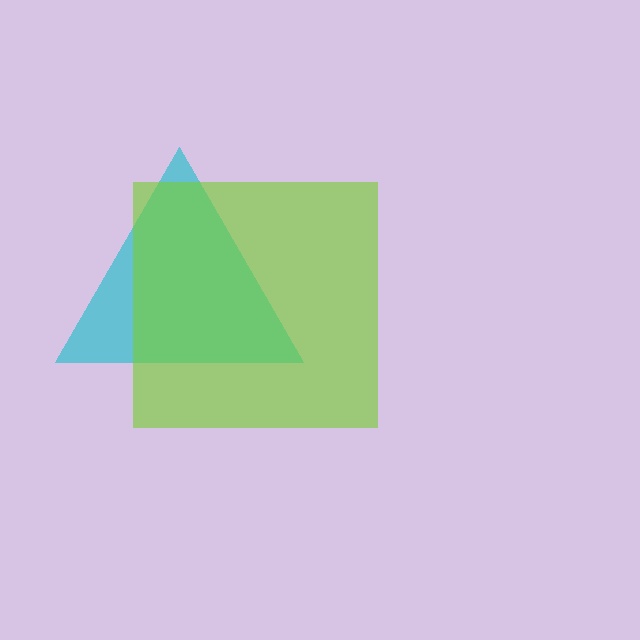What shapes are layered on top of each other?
The layered shapes are: a cyan triangle, a lime square.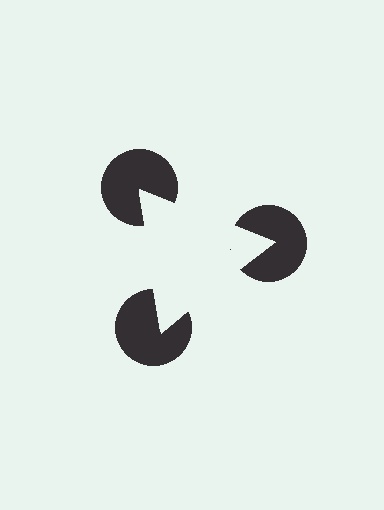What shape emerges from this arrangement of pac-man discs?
An illusory triangle — its edges are inferred from the aligned wedge cuts in the pac-man discs, not physically drawn.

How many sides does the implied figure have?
3 sides.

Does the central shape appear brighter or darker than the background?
It typically appears slightly brighter than the background, even though no actual brightness change is drawn.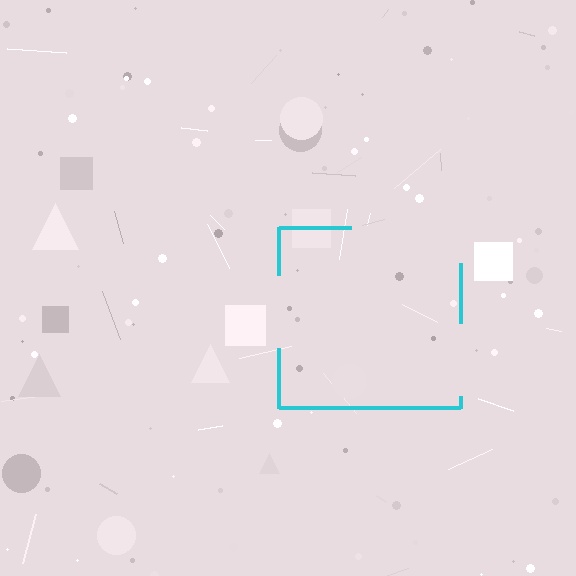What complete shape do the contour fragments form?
The contour fragments form a square.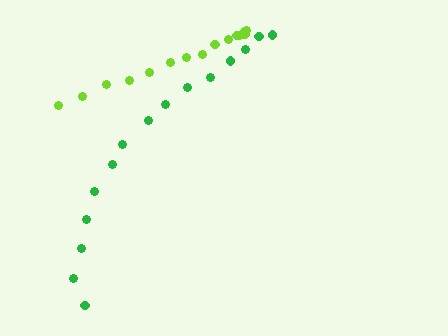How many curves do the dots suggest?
There are 2 distinct paths.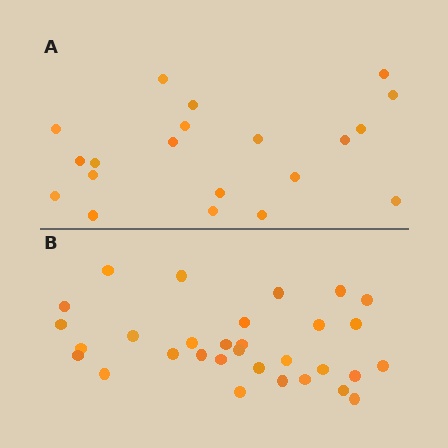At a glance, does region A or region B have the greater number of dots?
Region B (the bottom region) has more dots.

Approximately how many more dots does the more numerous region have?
Region B has roughly 12 or so more dots than region A.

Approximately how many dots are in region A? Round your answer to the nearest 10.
About 20 dots.